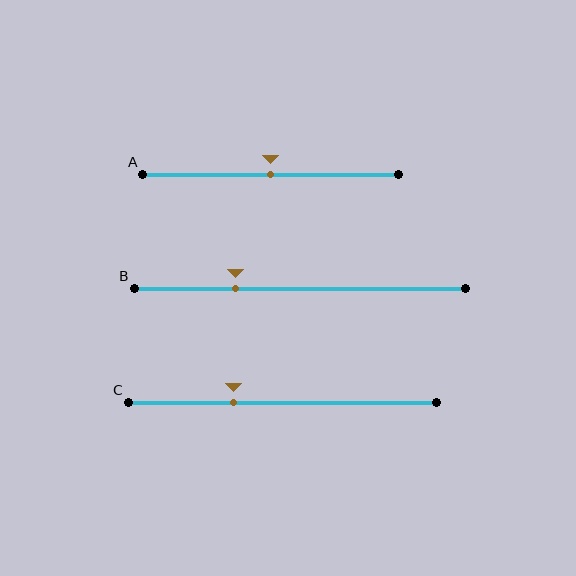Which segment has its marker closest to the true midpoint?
Segment A has its marker closest to the true midpoint.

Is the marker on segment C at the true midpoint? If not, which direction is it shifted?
No, the marker on segment C is shifted to the left by about 16% of the segment length.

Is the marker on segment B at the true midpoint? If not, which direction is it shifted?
No, the marker on segment B is shifted to the left by about 19% of the segment length.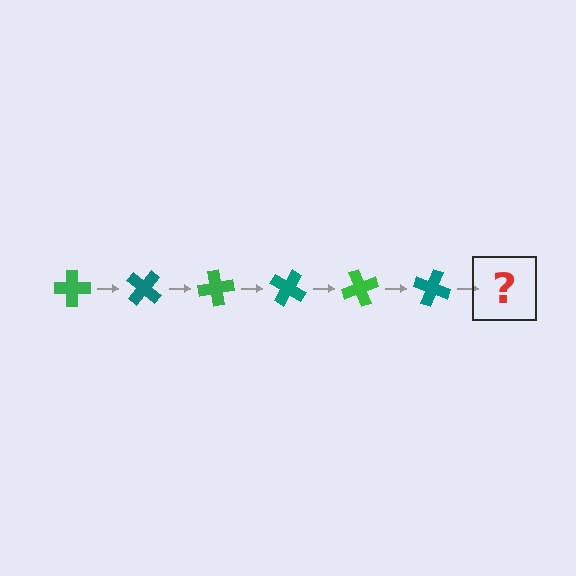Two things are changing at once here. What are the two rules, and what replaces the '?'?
The two rules are that it rotates 40 degrees each step and the color cycles through green and teal. The '?' should be a green cross, rotated 240 degrees from the start.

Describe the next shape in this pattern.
It should be a green cross, rotated 240 degrees from the start.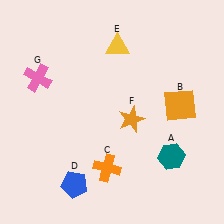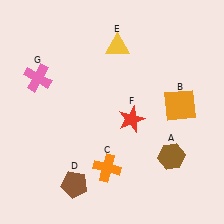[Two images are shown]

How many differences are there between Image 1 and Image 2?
There are 3 differences between the two images.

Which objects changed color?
A changed from teal to brown. D changed from blue to brown. F changed from orange to red.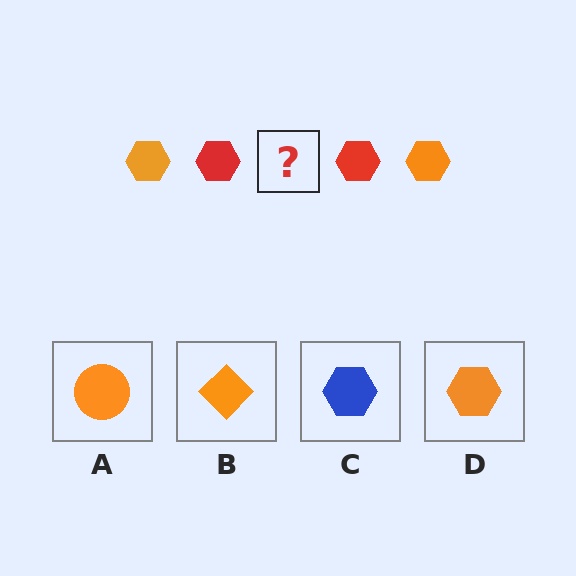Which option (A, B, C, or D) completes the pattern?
D.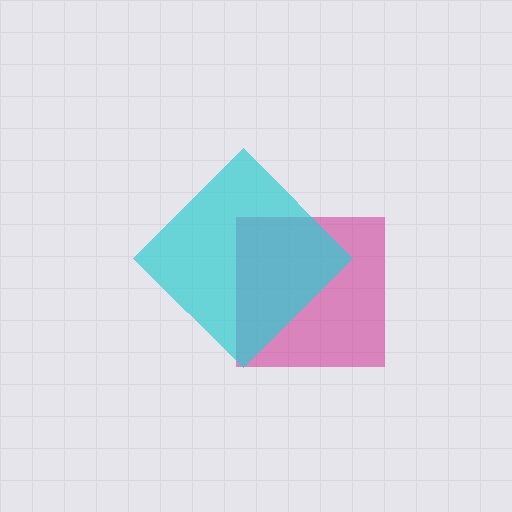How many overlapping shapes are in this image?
There are 2 overlapping shapes in the image.